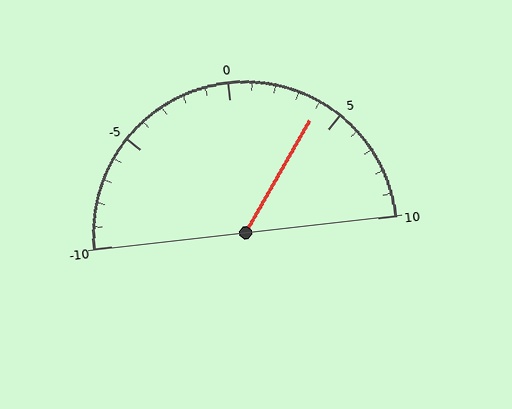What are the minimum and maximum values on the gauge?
The gauge ranges from -10 to 10.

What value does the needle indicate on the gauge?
The needle indicates approximately 4.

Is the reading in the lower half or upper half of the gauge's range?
The reading is in the upper half of the range (-10 to 10).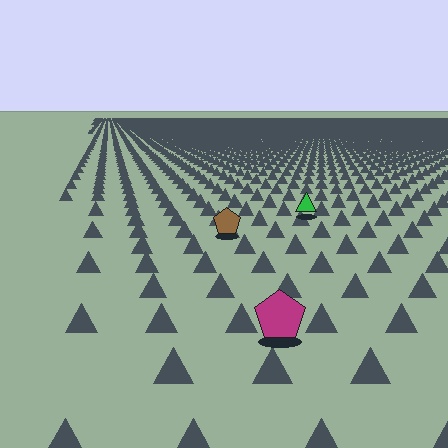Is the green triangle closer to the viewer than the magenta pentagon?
No. The magenta pentagon is closer — you can tell from the texture gradient: the ground texture is coarser near it.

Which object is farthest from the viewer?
The green triangle is farthest from the viewer. It appears smaller and the ground texture around it is denser.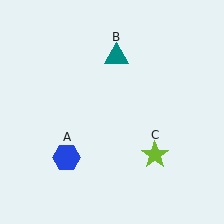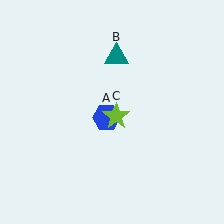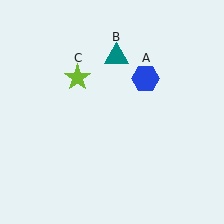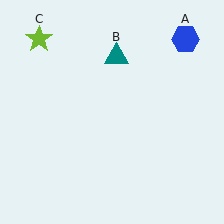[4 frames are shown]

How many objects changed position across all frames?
2 objects changed position: blue hexagon (object A), lime star (object C).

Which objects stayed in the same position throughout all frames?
Teal triangle (object B) remained stationary.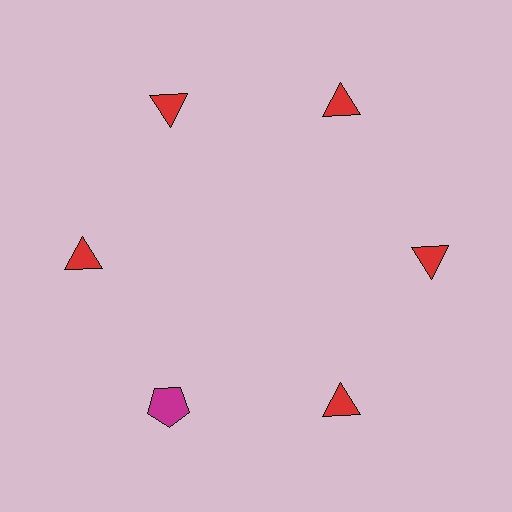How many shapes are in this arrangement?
There are 6 shapes arranged in a ring pattern.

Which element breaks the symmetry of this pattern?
The magenta pentagon at roughly the 7 o'clock position breaks the symmetry. All other shapes are red triangles.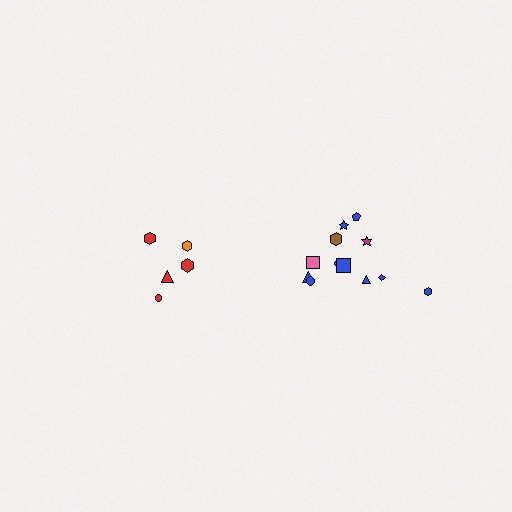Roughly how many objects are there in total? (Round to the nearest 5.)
Roughly 15 objects in total.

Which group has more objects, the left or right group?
The right group.